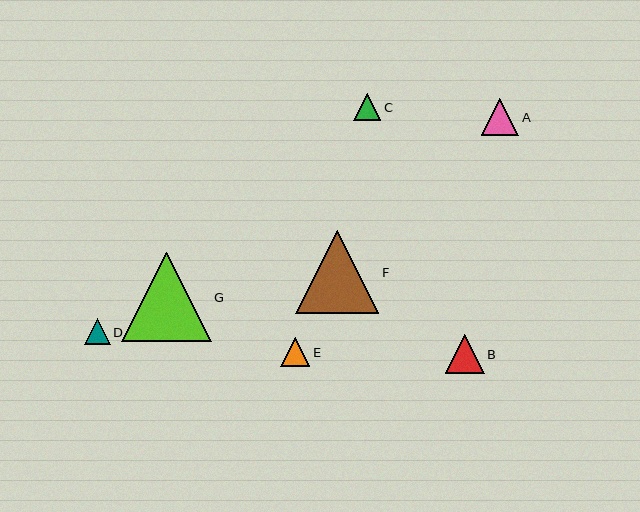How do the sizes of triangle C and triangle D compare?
Triangle C and triangle D are approximately the same size.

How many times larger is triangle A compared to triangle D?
Triangle A is approximately 1.5 times the size of triangle D.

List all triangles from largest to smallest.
From largest to smallest: G, F, B, A, E, C, D.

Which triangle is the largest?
Triangle G is the largest with a size of approximately 89 pixels.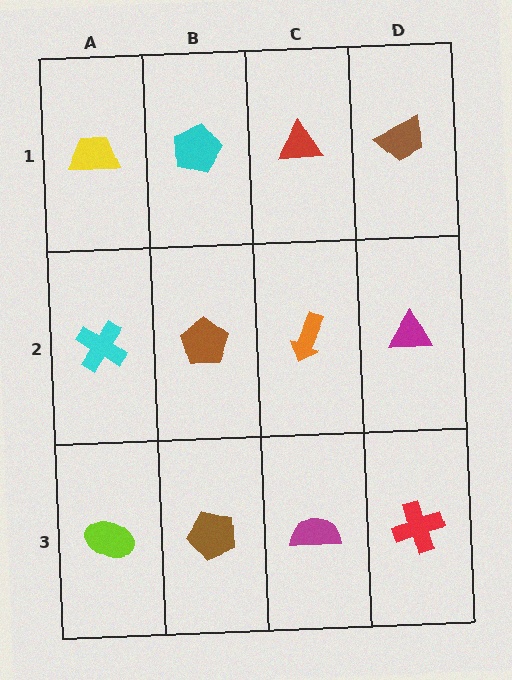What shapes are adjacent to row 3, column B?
A brown pentagon (row 2, column B), a lime ellipse (row 3, column A), a magenta semicircle (row 3, column C).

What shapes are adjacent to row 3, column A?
A cyan cross (row 2, column A), a brown pentagon (row 3, column B).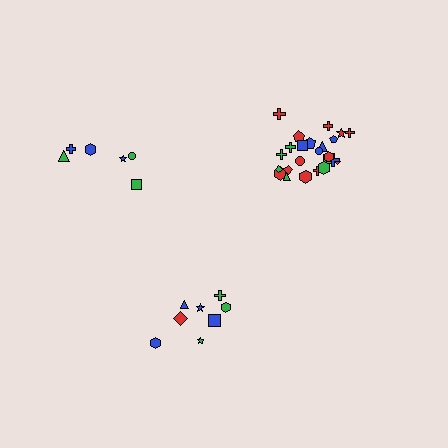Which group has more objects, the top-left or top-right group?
The top-right group.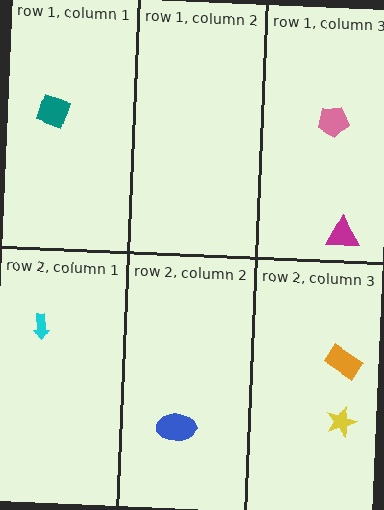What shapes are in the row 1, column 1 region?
The teal diamond.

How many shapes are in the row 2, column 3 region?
2.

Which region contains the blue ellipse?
The row 2, column 2 region.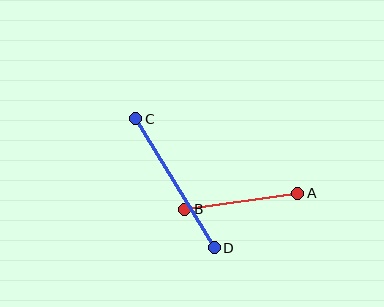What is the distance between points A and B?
The distance is approximately 114 pixels.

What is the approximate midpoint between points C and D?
The midpoint is at approximately (175, 183) pixels.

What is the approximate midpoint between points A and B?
The midpoint is at approximately (241, 201) pixels.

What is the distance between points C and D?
The distance is approximately 151 pixels.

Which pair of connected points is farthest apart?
Points C and D are farthest apart.